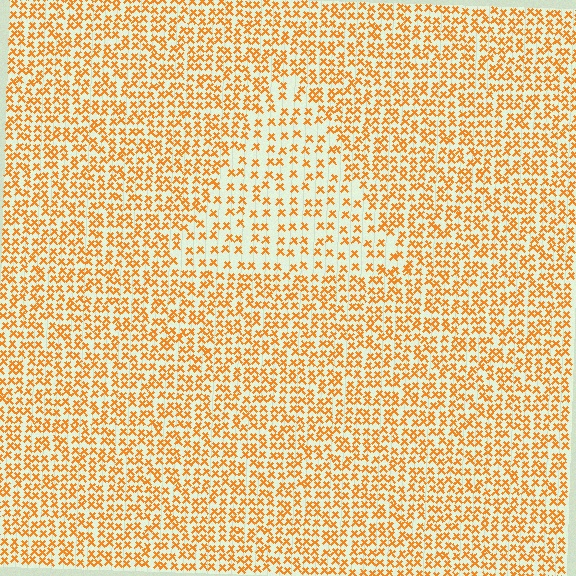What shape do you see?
I see a triangle.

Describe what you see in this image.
The image contains small orange elements arranged at two different densities. A triangle-shaped region is visible where the elements are less densely packed than the surrounding area.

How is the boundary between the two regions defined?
The boundary is defined by a change in element density (approximately 1.9x ratio). All elements are the same color, size, and shape.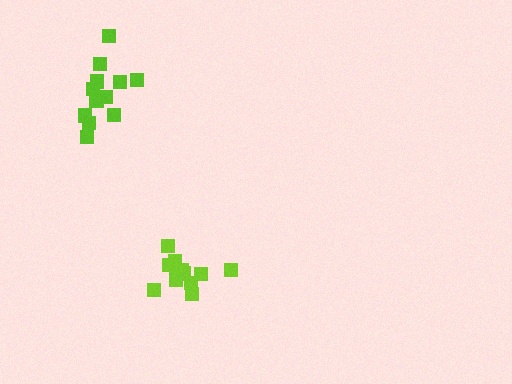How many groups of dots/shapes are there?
There are 2 groups.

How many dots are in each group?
Group 1: 12 dots, Group 2: 12 dots (24 total).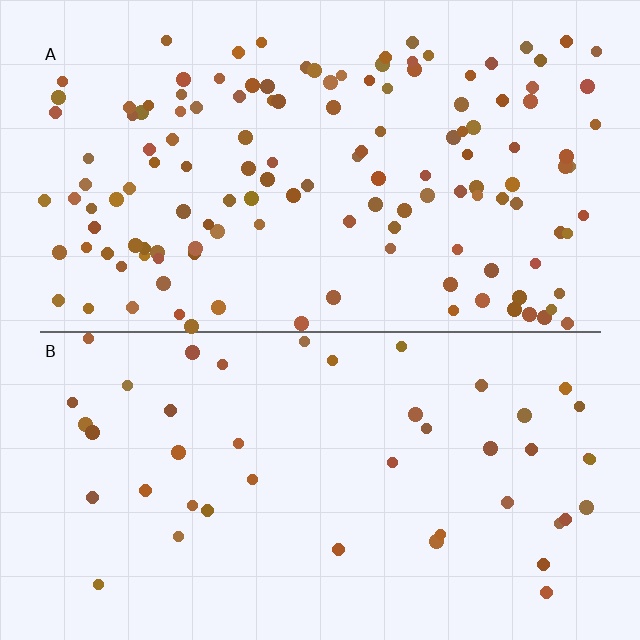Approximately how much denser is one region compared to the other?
Approximately 3.0× — region A over region B.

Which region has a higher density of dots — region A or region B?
A (the top).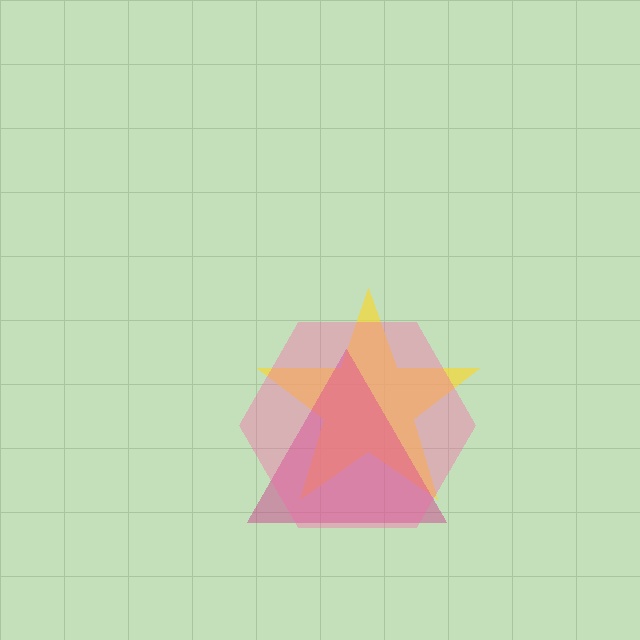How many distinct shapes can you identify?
There are 3 distinct shapes: a yellow star, a magenta triangle, a pink hexagon.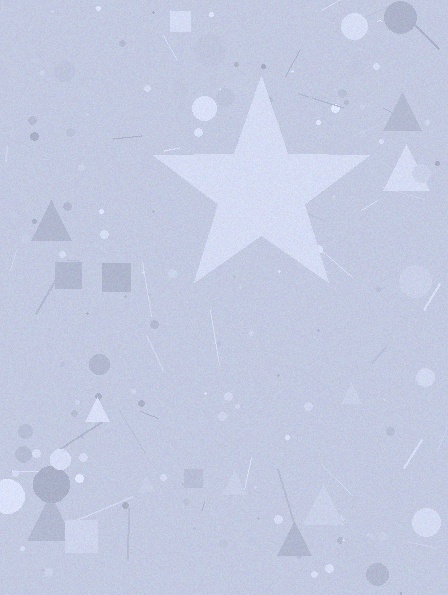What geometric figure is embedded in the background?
A star is embedded in the background.